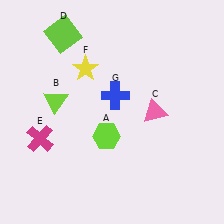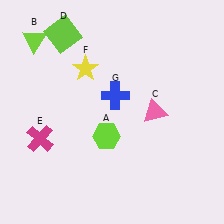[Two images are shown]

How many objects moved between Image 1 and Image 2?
1 object moved between the two images.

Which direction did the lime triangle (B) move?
The lime triangle (B) moved up.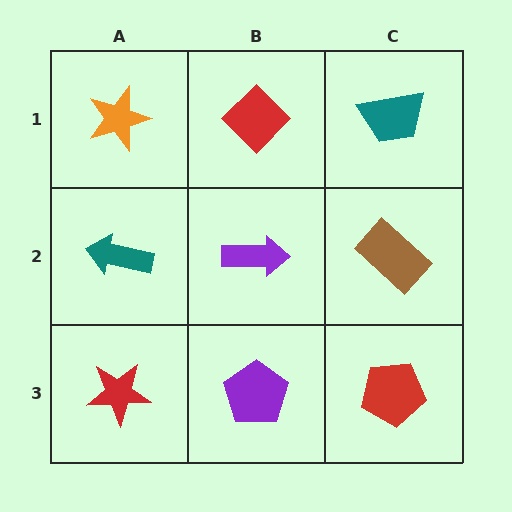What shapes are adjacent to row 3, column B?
A purple arrow (row 2, column B), a red star (row 3, column A), a red pentagon (row 3, column C).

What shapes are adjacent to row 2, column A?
An orange star (row 1, column A), a red star (row 3, column A), a purple arrow (row 2, column B).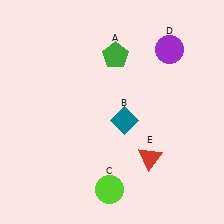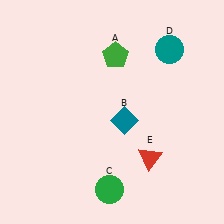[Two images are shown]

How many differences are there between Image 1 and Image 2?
There are 2 differences between the two images.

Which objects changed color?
C changed from lime to green. D changed from purple to teal.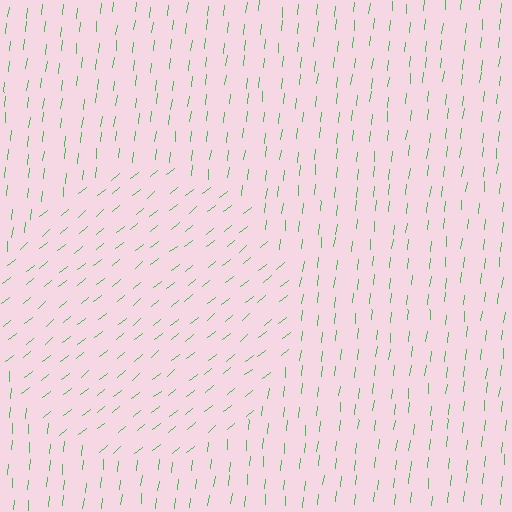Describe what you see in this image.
The image is filled with small green line segments. A circle region in the image has lines oriented differently from the surrounding lines, creating a visible texture boundary.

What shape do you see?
I see a circle.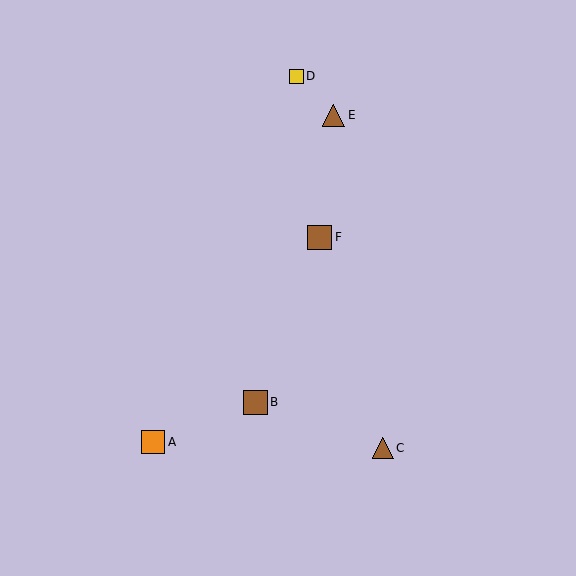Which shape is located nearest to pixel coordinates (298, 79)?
The yellow square (labeled D) at (296, 76) is nearest to that location.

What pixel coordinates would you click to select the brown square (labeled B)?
Click at (255, 402) to select the brown square B.